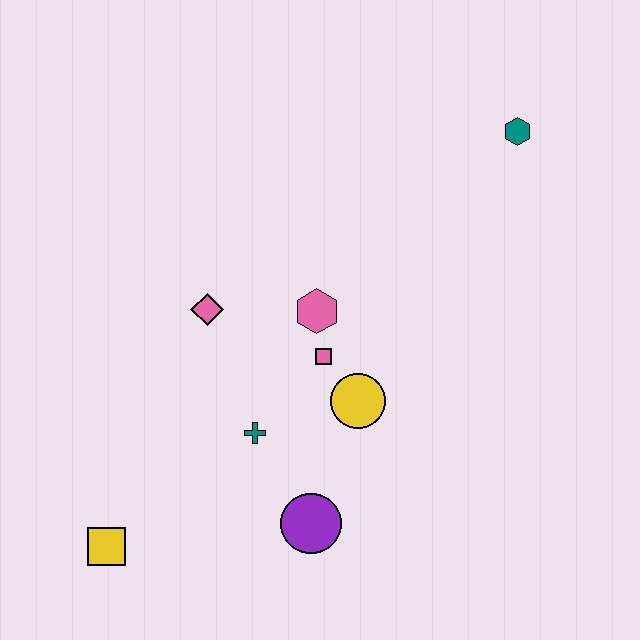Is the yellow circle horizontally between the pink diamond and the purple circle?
No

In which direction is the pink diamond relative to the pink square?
The pink diamond is to the left of the pink square.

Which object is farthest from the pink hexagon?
The yellow square is farthest from the pink hexagon.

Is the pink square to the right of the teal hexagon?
No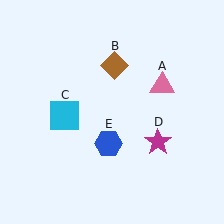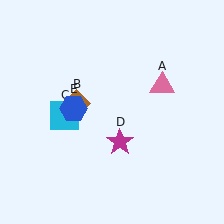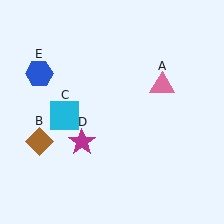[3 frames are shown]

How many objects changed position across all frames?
3 objects changed position: brown diamond (object B), magenta star (object D), blue hexagon (object E).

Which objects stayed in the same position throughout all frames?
Pink triangle (object A) and cyan square (object C) remained stationary.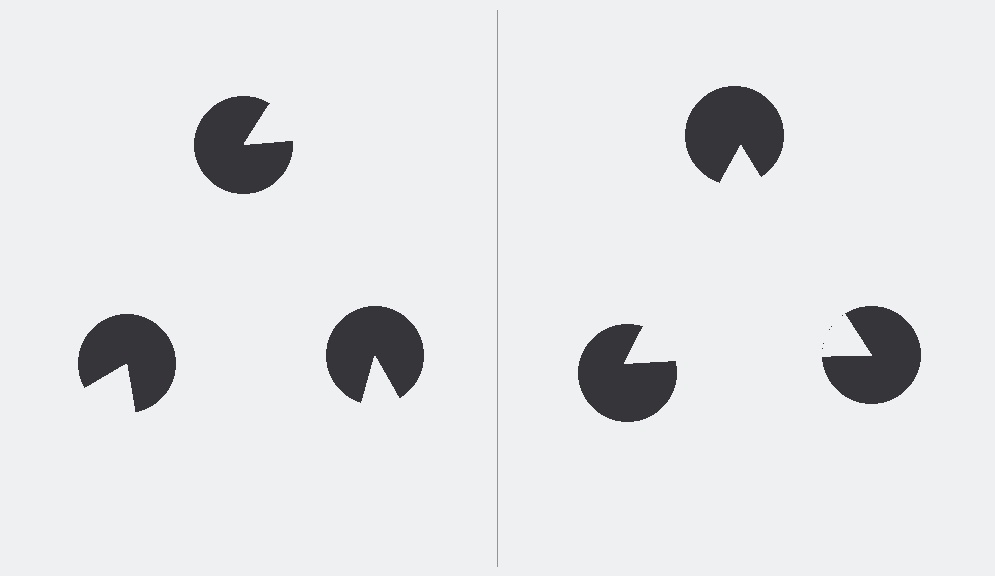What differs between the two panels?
The pac-man discs are positioned identically on both sides; only the wedge orientations differ. On the right they align to a triangle; on the left they are misaligned.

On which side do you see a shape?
An illusory triangle appears on the right side. On the left side the wedge cuts are rotated, so no coherent shape forms.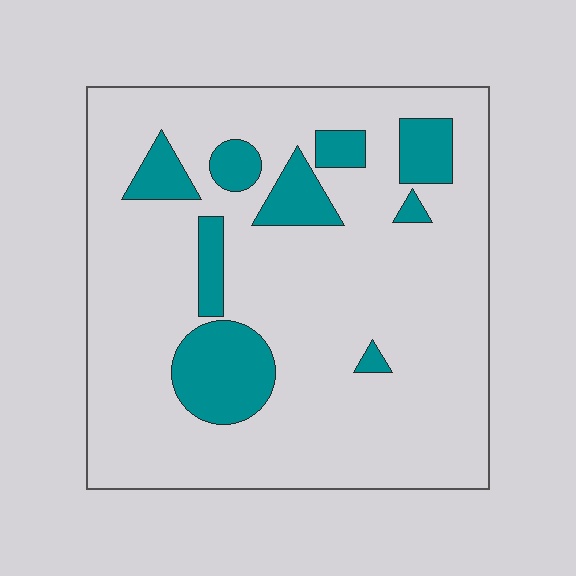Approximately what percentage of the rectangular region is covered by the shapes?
Approximately 15%.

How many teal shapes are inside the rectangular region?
9.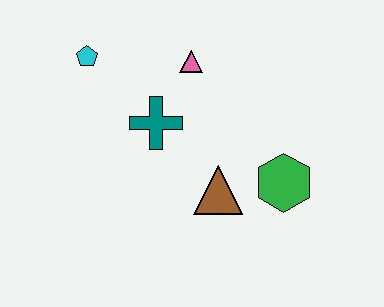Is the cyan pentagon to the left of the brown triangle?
Yes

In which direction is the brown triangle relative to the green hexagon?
The brown triangle is to the left of the green hexagon.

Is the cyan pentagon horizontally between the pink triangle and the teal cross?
No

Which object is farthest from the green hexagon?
The cyan pentagon is farthest from the green hexagon.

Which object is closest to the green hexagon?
The brown triangle is closest to the green hexagon.